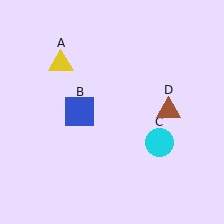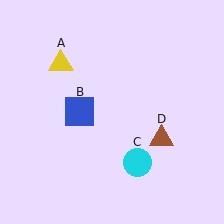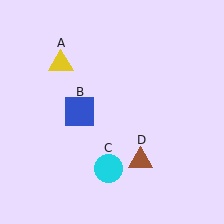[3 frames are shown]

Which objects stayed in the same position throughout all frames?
Yellow triangle (object A) and blue square (object B) remained stationary.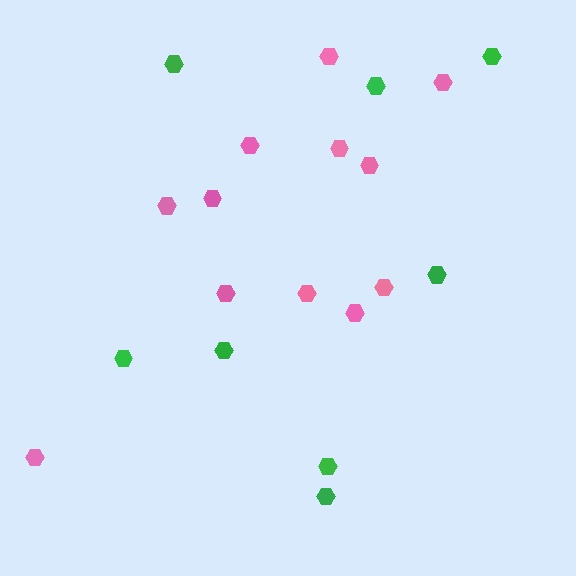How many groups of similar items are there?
There are 2 groups: one group of pink hexagons (12) and one group of green hexagons (8).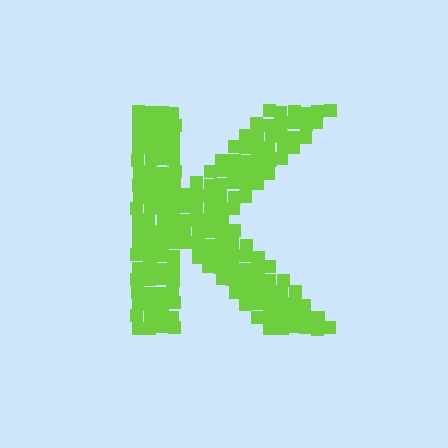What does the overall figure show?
The overall figure shows the letter K.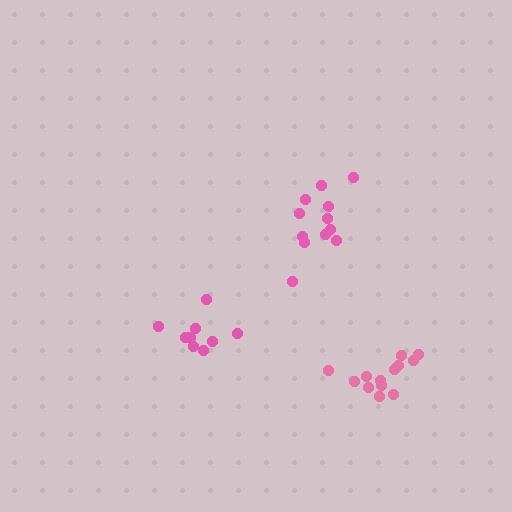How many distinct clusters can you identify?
There are 3 distinct clusters.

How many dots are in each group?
Group 1: 9 dots, Group 2: 12 dots, Group 3: 13 dots (34 total).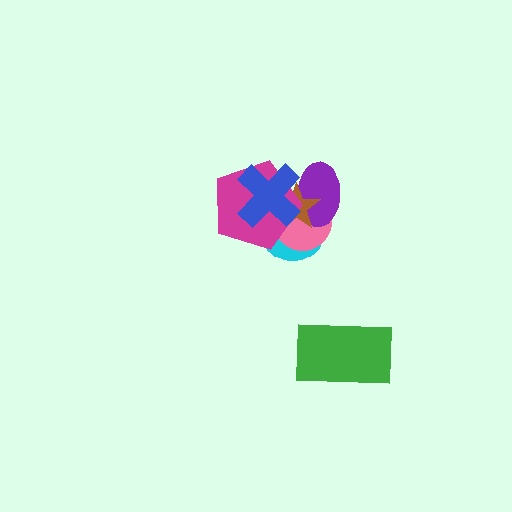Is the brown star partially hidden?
Yes, it is partially covered by another shape.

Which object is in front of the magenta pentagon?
The blue cross is in front of the magenta pentagon.